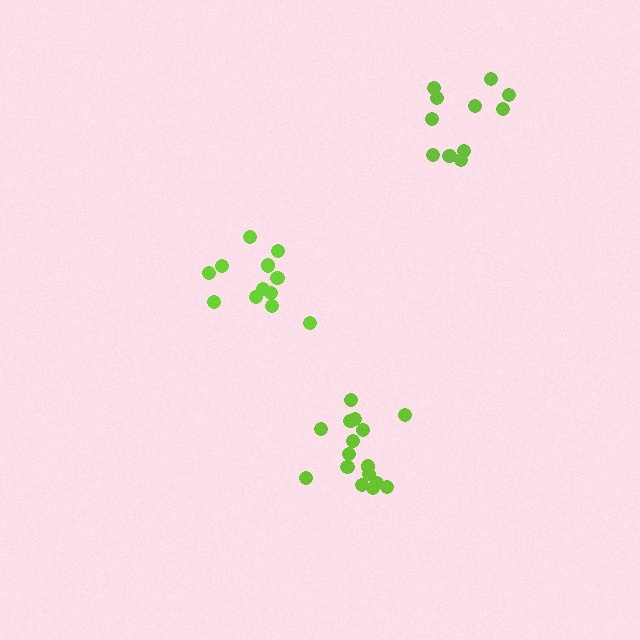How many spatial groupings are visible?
There are 3 spatial groupings.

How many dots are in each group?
Group 1: 12 dots, Group 2: 16 dots, Group 3: 11 dots (39 total).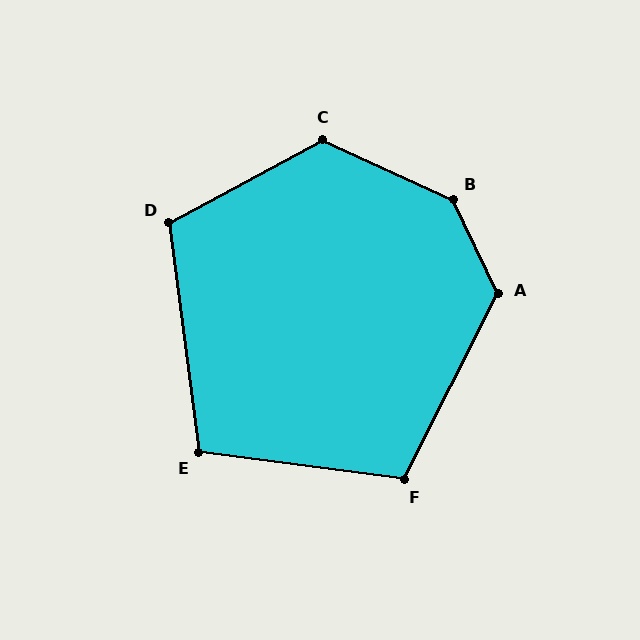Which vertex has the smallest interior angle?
E, at approximately 105 degrees.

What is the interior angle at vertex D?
Approximately 111 degrees (obtuse).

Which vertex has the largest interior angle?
B, at approximately 140 degrees.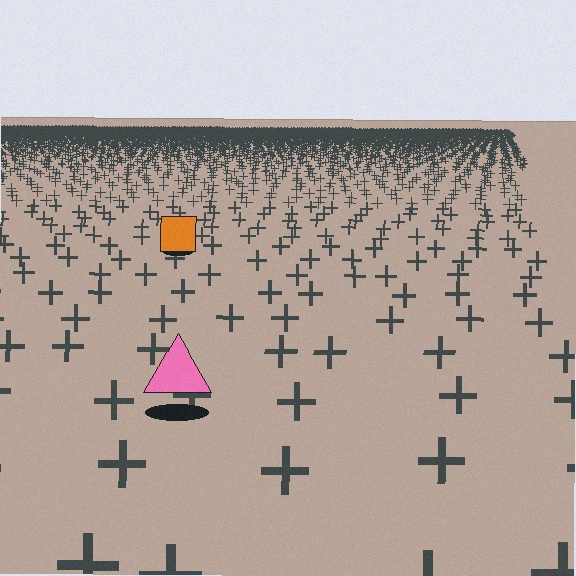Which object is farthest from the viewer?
The orange square is farthest from the viewer. It appears smaller and the ground texture around it is denser.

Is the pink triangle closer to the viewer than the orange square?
Yes. The pink triangle is closer — you can tell from the texture gradient: the ground texture is coarser near it.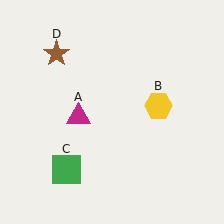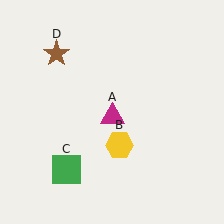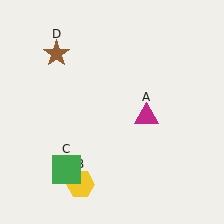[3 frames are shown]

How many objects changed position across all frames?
2 objects changed position: magenta triangle (object A), yellow hexagon (object B).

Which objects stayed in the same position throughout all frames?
Green square (object C) and brown star (object D) remained stationary.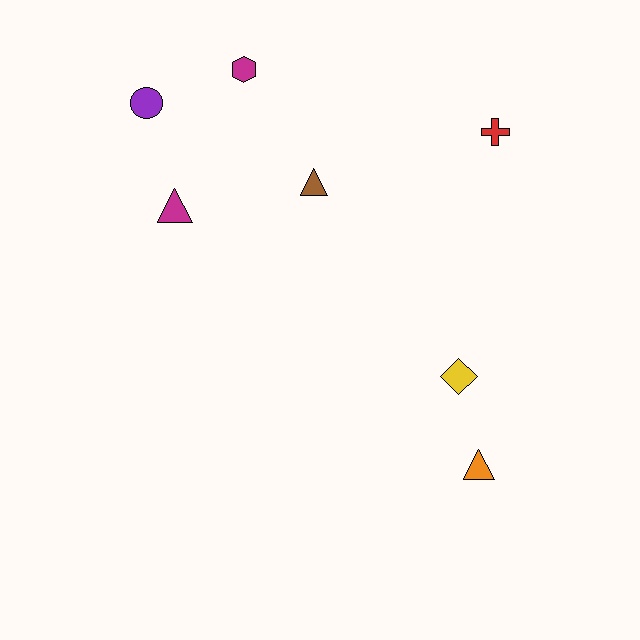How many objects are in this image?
There are 7 objects.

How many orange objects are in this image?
There is 1 orange object.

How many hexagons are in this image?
There is 1 hexagon.